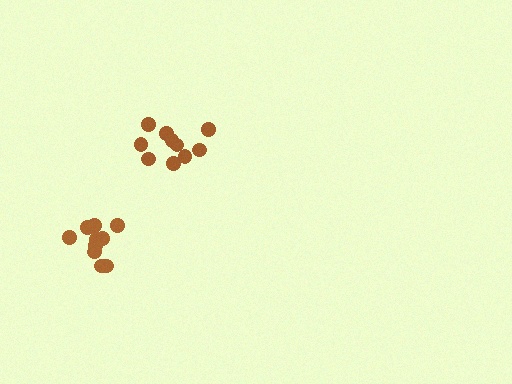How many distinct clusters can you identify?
There are 2 distinct clusters.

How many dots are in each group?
Group 1: 10 dots, Group 2: 10 dots (20 total).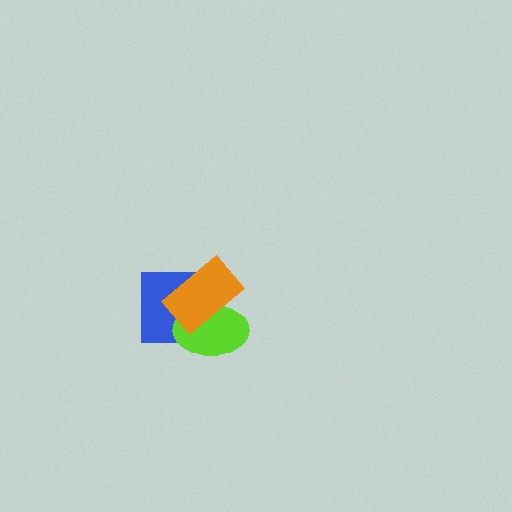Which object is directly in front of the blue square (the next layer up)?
The lime ellipse is directly in front of the blue square.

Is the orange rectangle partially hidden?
No, no other shape covers it.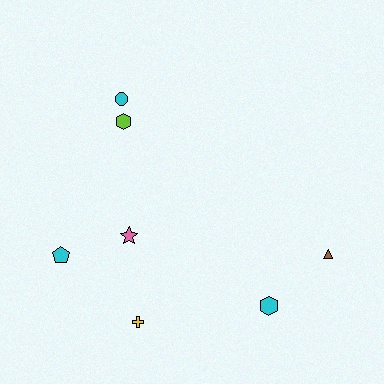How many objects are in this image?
There are 7 objects.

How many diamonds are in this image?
There are no diamonds.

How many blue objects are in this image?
There are no blue objects.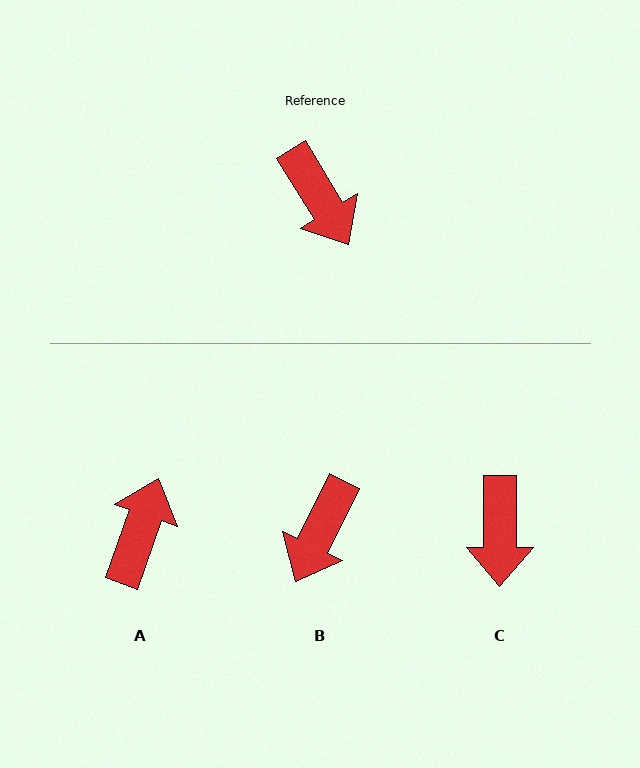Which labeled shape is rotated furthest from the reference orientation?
A, about 129 degrees away.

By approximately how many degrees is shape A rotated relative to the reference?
Approximately 129 degrees counter-clockwise.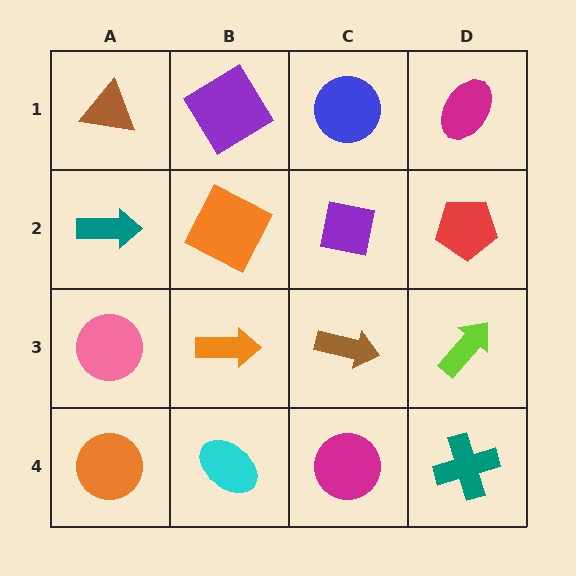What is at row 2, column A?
A teal arrow.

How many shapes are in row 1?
4 shapes.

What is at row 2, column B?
An orange square.